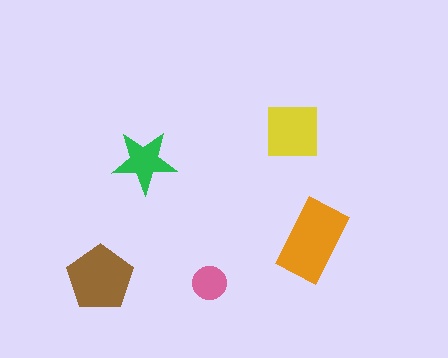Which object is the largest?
The orange rectangle.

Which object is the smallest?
The pink circle.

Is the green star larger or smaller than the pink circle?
Larger.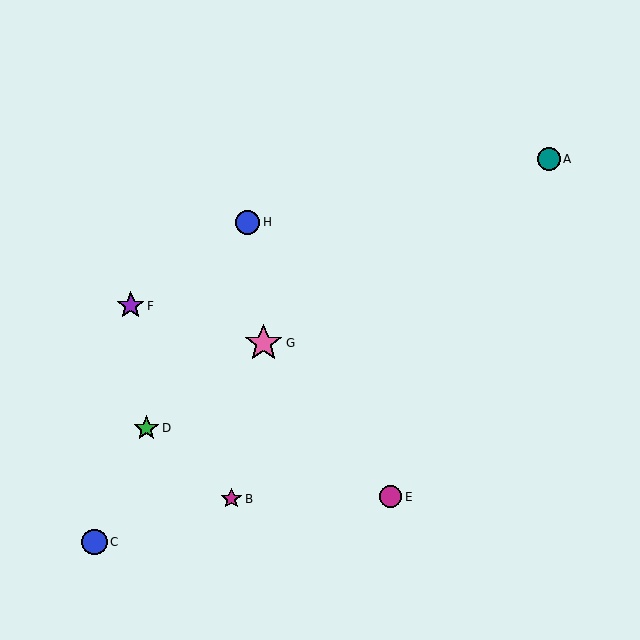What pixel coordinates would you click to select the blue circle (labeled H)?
Click at (248, 222) to select the blue circle H.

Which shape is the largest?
The pink star (labeled G) is the largest.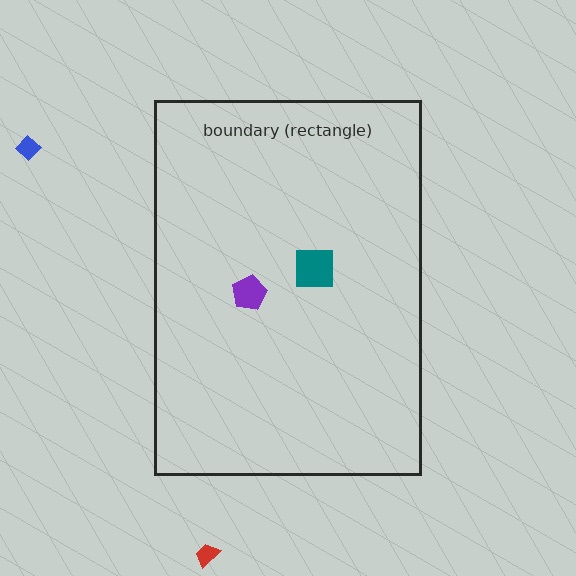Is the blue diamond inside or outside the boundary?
Outside.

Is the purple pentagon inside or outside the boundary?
Inside.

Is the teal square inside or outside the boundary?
Inside.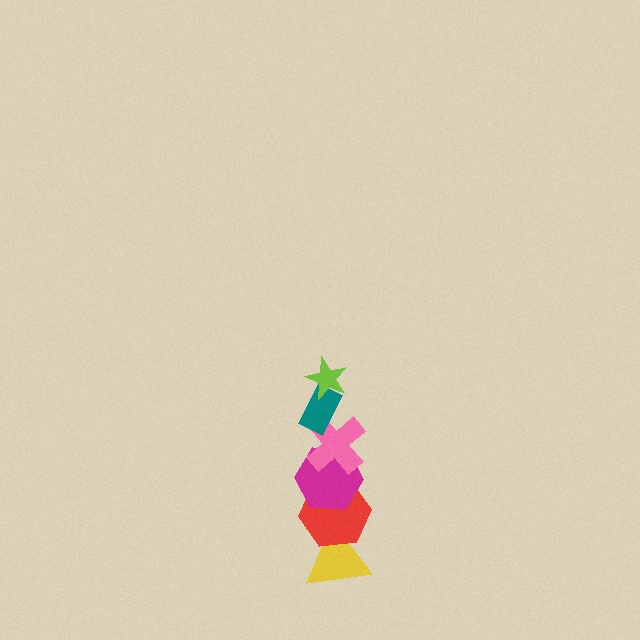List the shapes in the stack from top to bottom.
From top to bottom: the lime star, the teal rectangle, the pink cross, the magenta hexagon, the red hexagon, the yellow triangle.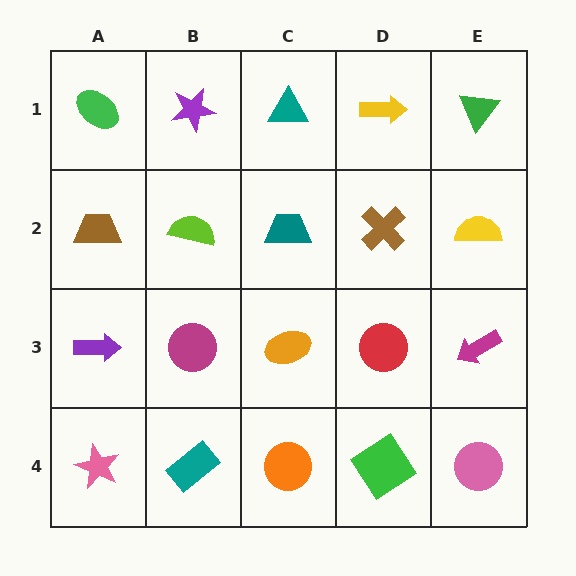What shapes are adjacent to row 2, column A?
A green ellipse (row 1, column A), a purple arrow (row 3, column A), a lime semicircle (row 2, column B).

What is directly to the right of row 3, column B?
An orange ellipse.